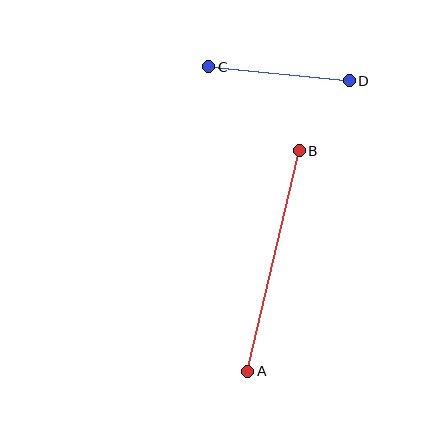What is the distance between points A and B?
The distance is approximately 226 pixels.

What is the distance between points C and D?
The distance is approximately 141 pixels.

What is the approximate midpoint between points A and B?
The midpoint is at approximately (274, 261) pixels.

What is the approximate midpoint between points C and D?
The midpoint is at approximately (279, 74) pixels.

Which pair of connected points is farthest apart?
Points A and B are farthest apart.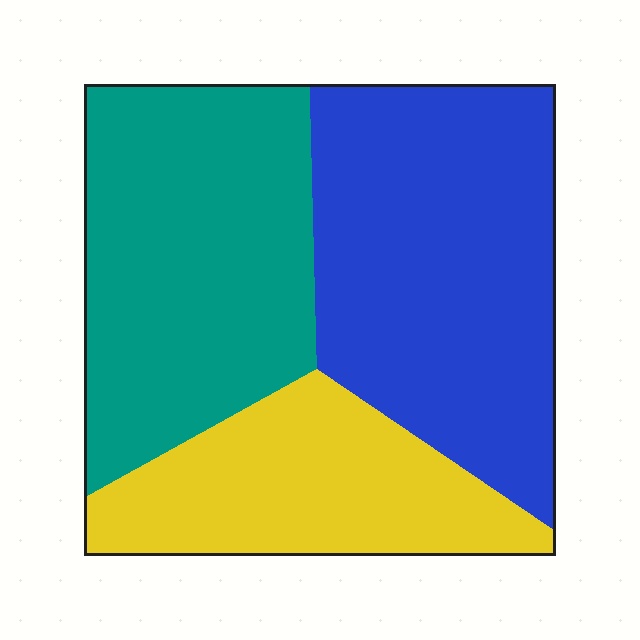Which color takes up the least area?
Yellow, at roughly 25%.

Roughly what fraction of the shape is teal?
Teal covers 36% of the shape.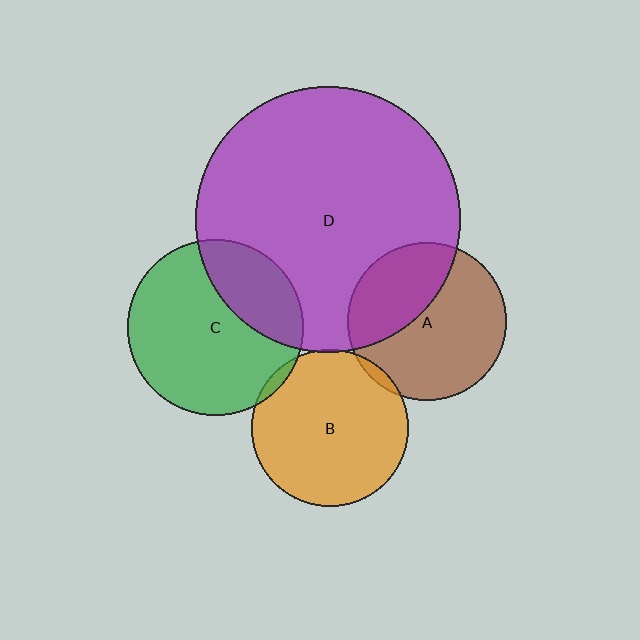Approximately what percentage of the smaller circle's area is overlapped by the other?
Approximately 5%.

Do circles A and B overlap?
Yes.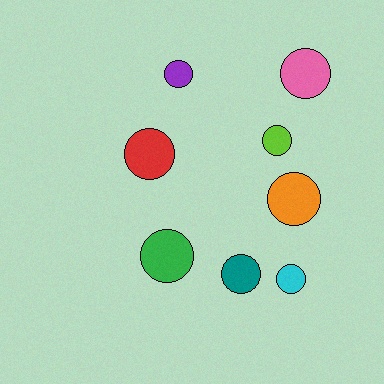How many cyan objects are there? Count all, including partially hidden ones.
There is 1 cyan object.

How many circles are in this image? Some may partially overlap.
There are 8 circles.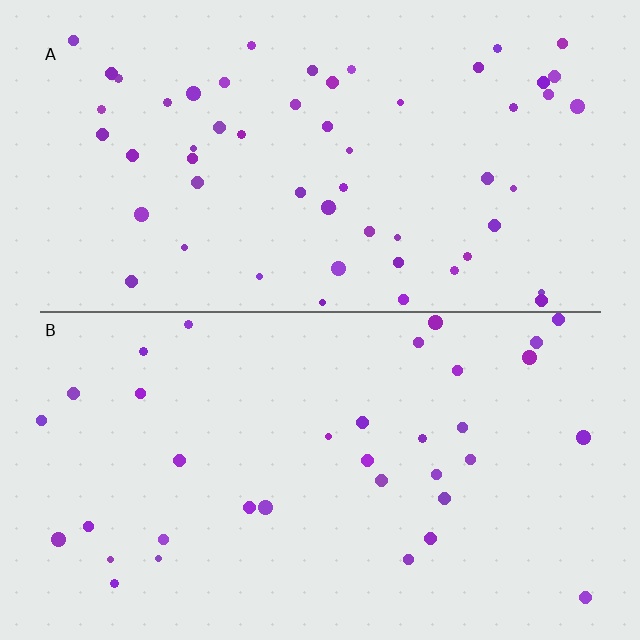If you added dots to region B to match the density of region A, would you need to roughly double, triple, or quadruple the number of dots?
Approximately double.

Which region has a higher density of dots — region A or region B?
A (the top).